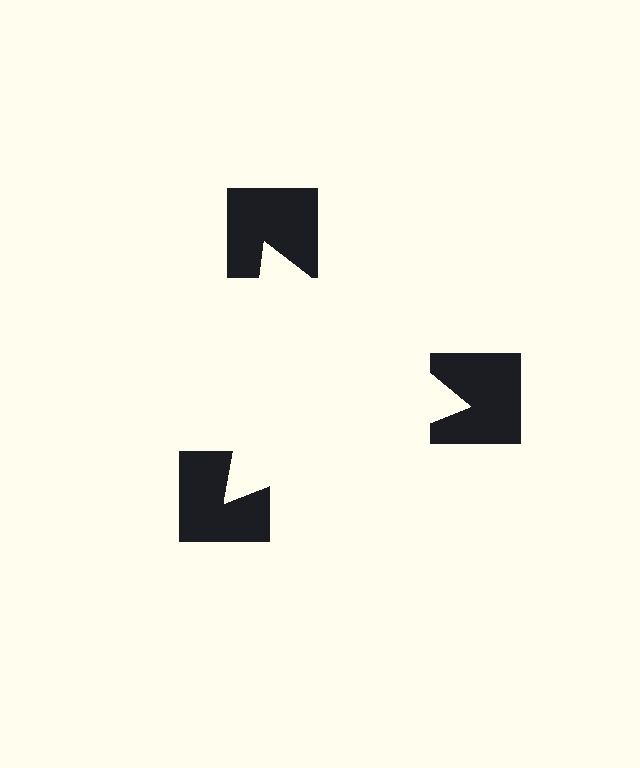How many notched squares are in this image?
There are 3 — one at each vertex of the illusory triangle.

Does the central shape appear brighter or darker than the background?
It typically appears slightly brighter than the background, even though no actual brightness change is drawn.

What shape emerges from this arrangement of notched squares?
An illusory triangle — its edges are inferred from the aligned wedge cuts in the notched squares, not physically drawn.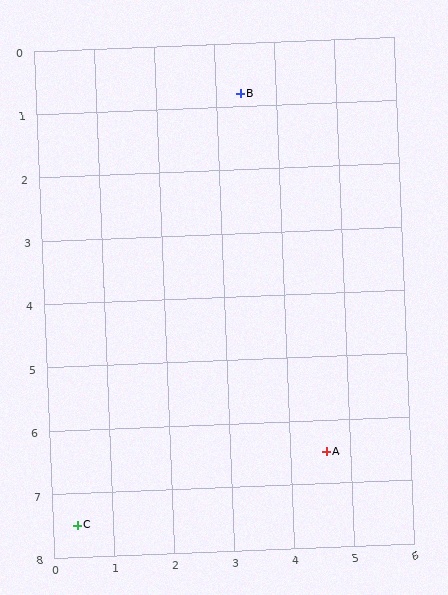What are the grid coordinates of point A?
Point A is at approximately (4.6, 6.5).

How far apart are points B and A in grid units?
Points B and A are about 5.8 grid units apart.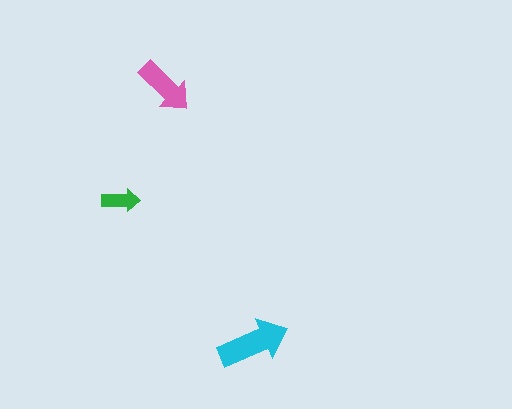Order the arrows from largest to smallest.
the cyan one, the pink one, the green one.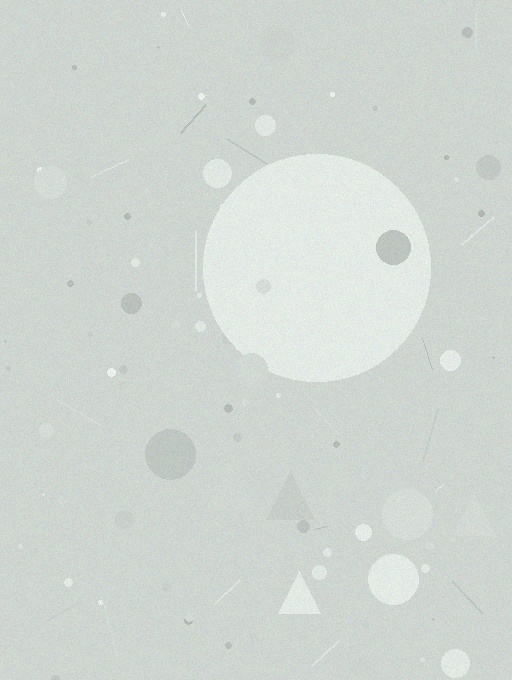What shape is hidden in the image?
A circle is hidden in the image.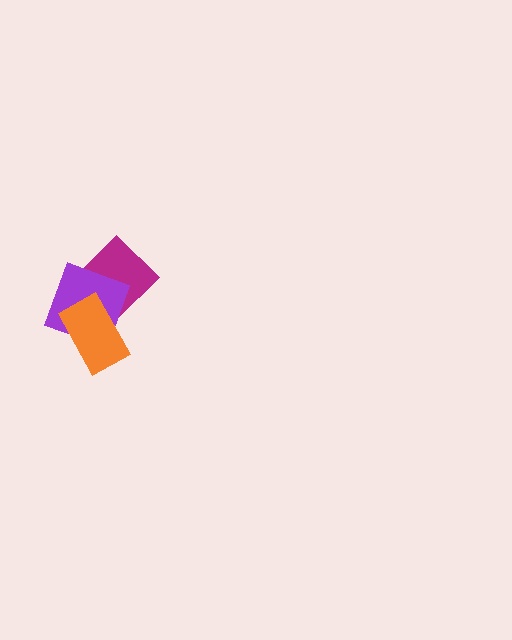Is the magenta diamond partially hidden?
Yes, it is partially covered by another shape.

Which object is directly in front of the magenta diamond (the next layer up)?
The purple diamond is directly in front of the magenta diamond.